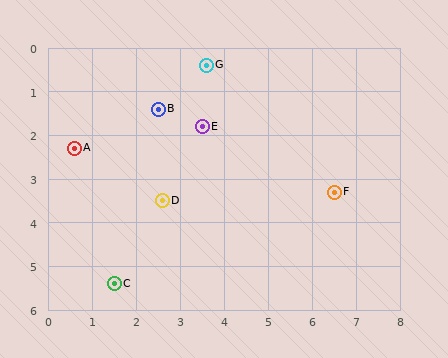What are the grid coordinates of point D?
Point D is at approximately (2.6, 3.5).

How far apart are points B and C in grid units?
Points B and C are about 4.1 grid units apart.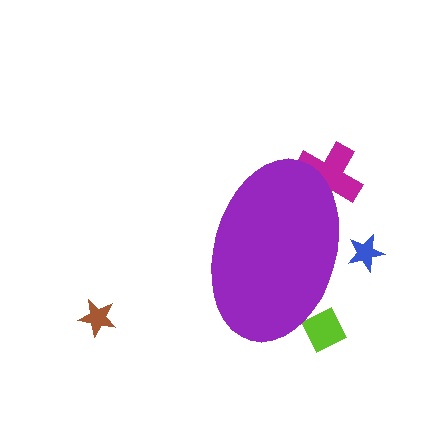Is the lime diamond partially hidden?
Yes, the lime diamond is partially hidden behind the purple ellipse.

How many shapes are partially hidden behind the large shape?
3 shapes are partially hidden.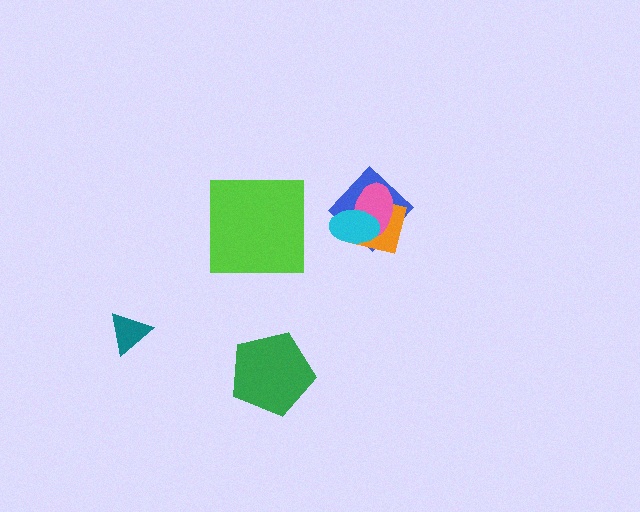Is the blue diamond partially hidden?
Yes, it is partially covered by another shape.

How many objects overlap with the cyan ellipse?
3 objects overlap with the cyan ellipse.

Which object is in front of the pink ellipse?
The cyan ellipse is in front of the pink ellipse.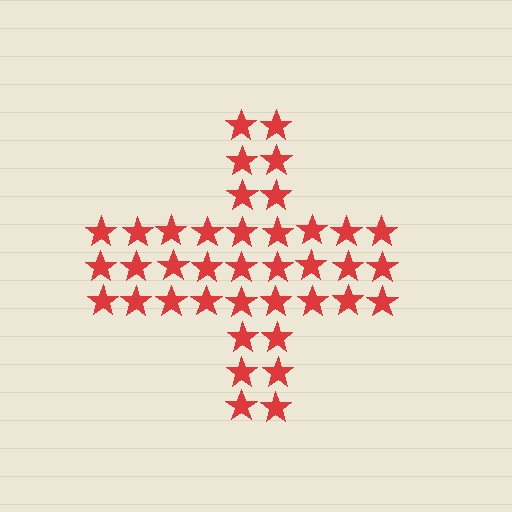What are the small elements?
The small elements are stars.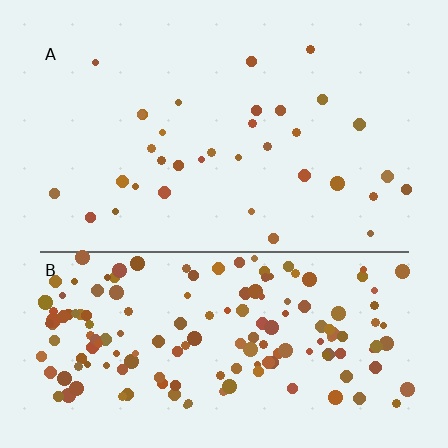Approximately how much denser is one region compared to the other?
Approximately 5.0× — region B over region A.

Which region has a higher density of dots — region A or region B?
B (the bottom).